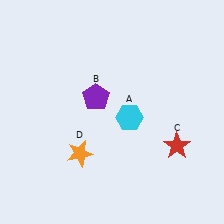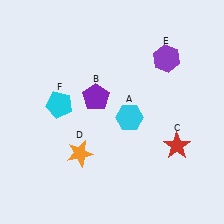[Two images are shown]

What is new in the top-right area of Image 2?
A purple hexagon (E) was added in the top-right area of Image 2.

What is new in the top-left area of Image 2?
A cyan pentagon (F) was added in the top-left area of Image 2.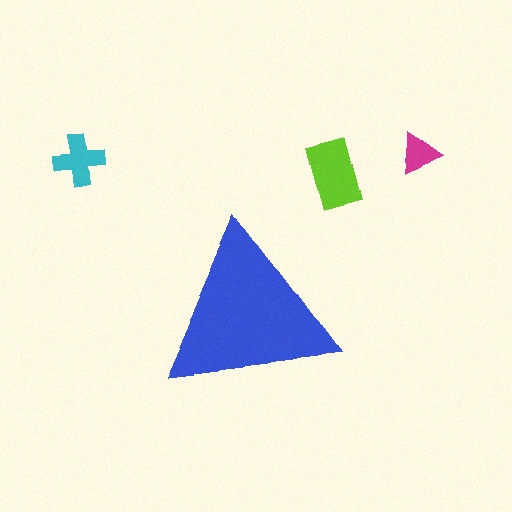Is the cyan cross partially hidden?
No, the cyan cross is fully visible.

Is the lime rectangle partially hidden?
No, the lime rectangle is fully visible.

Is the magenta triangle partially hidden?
No, the magenta triangle is fully visible.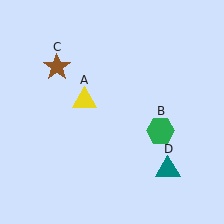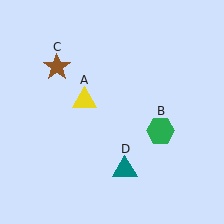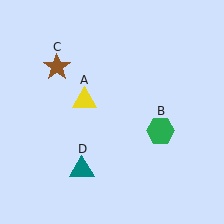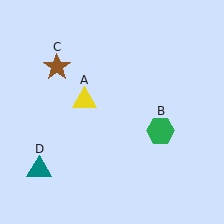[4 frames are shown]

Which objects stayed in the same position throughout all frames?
Yellow triangle (object A) and green hexagon (object B) and brown star (object C) remained stationary.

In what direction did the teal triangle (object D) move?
The teal triangle (object D) moved left.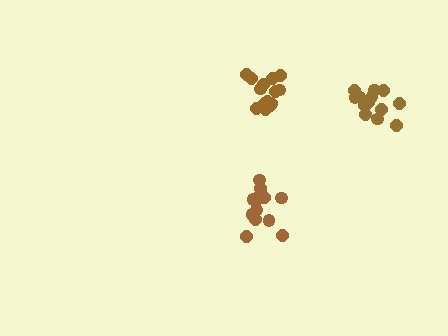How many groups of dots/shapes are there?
There are 3 groups.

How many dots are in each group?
Group 1: 13 dots, Group 2: 15 dots, Group 3: 14 dots (42 total).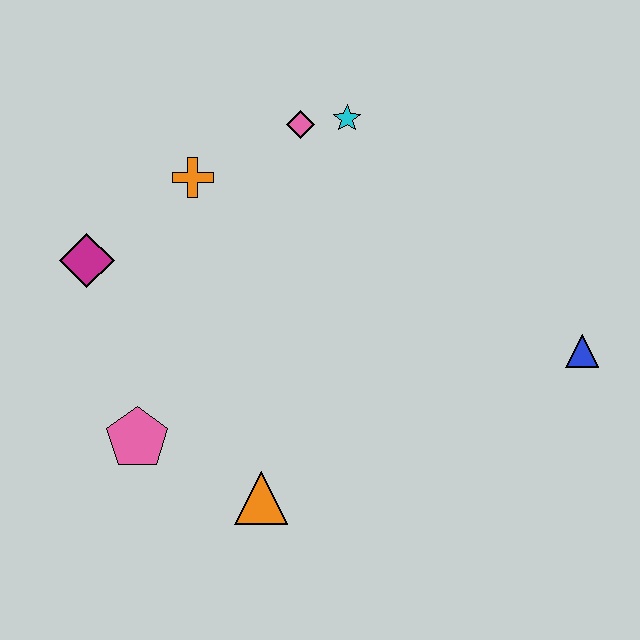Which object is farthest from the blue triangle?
The magenta diamond is farthest from the blue triangle.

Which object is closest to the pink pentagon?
The orange triangle is closest to the pink pentagon.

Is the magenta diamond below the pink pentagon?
No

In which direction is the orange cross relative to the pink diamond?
The orange cross is to the left of the pink diamond.